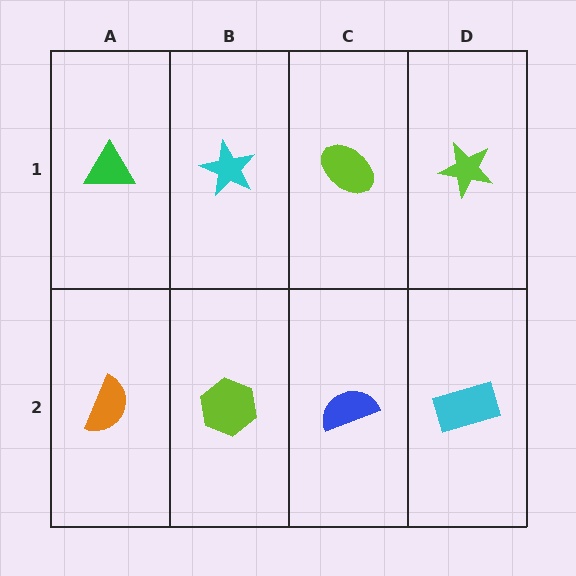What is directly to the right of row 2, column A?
A lime hexagon.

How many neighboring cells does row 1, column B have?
3.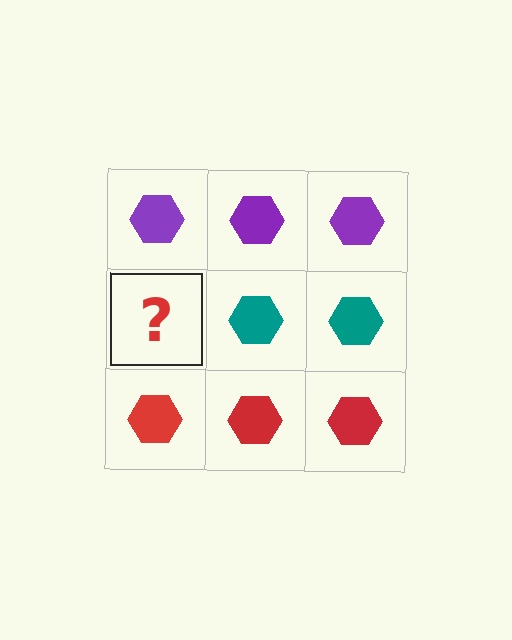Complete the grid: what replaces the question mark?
The question mark should be replaced with a teal hexagon.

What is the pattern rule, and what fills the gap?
The rule is that each row has a consistent color. The gap should be filled with a teal hexagon.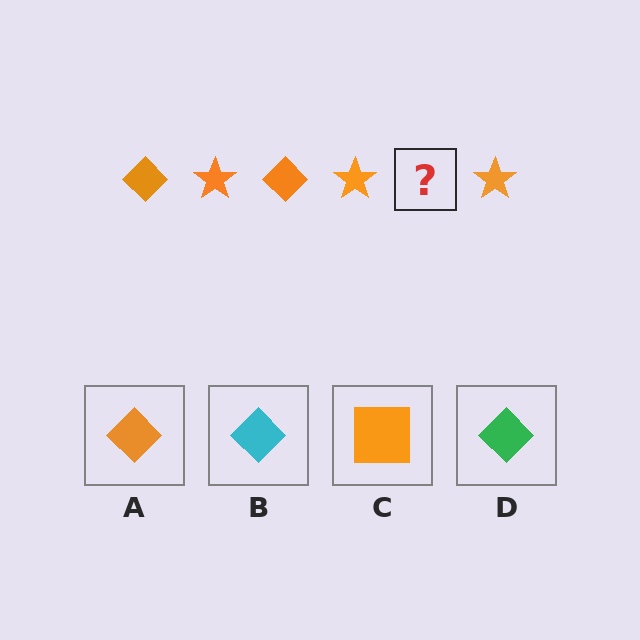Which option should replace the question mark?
Option A.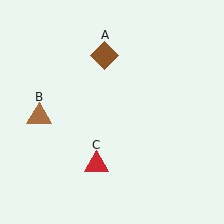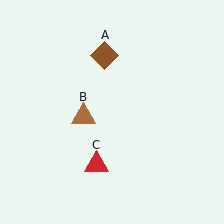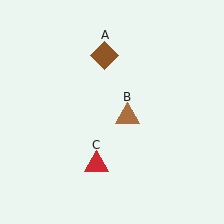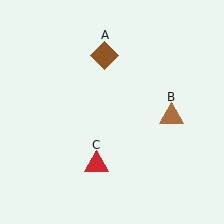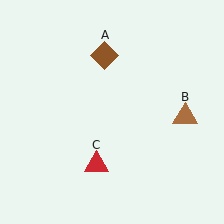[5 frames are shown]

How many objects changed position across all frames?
1 object changed position: brown triangle (object B).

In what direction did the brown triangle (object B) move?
The brown triangle (object B) moved right.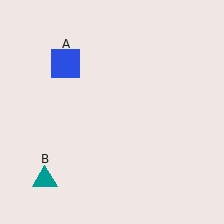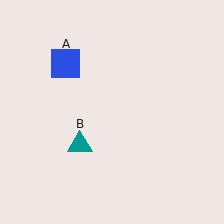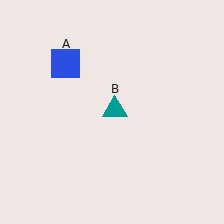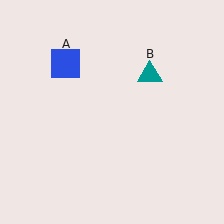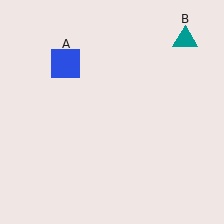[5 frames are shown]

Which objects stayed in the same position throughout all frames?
Blue square (object A) remained stationary.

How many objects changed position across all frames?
1 object changed position: teal triangle (object B).